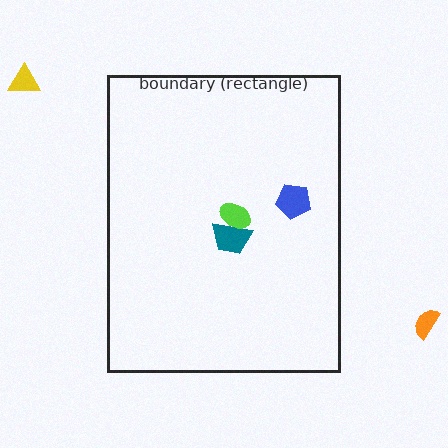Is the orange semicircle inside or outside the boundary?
Outside.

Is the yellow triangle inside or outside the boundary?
Outside.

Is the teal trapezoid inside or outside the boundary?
Inside.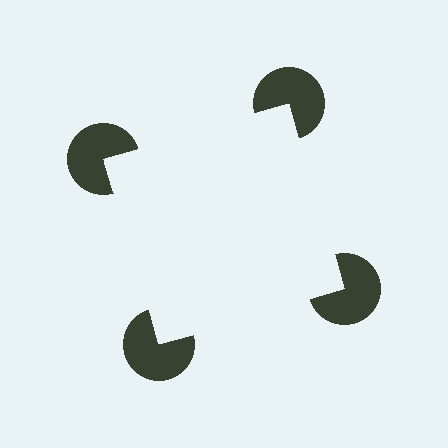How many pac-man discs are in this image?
There are 4 — one at each vertex of the illusory square.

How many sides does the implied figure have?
4 sides.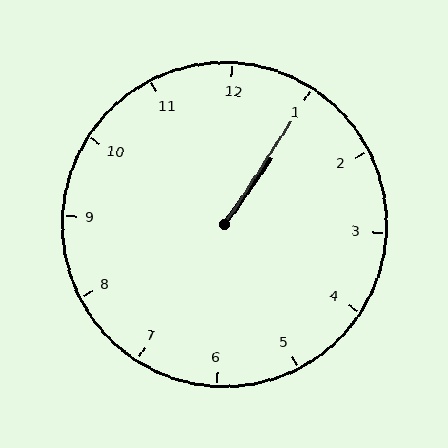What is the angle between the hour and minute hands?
Approximately 2 degrees.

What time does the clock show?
1:05.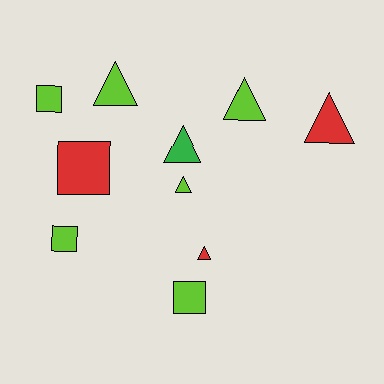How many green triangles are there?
There is 1 green triangle.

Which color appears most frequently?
Lime, with 6 objects.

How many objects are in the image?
There are 10 objects.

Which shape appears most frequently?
Triangle, with 6 objects.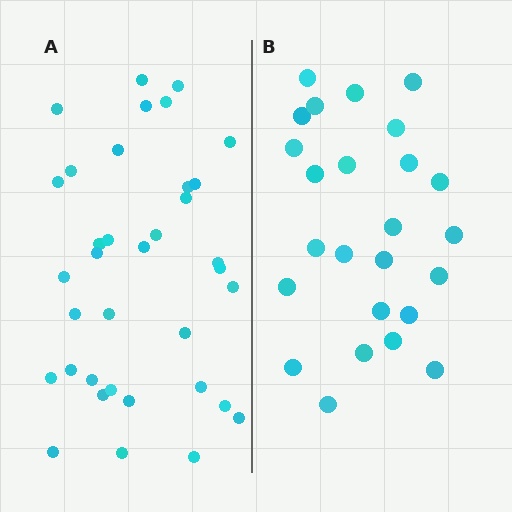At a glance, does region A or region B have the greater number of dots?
Region A (the left region) has more dots.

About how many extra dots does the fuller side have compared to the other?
Region A has roughly 12 or so more dots than region B.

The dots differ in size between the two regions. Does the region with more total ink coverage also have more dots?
No. Region B has more total ink coverage because its dots are larger, but region A actually contains more individual dots. Total area can be misleading — the number of items is what matters here.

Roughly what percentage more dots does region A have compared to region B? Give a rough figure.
About 45% more.